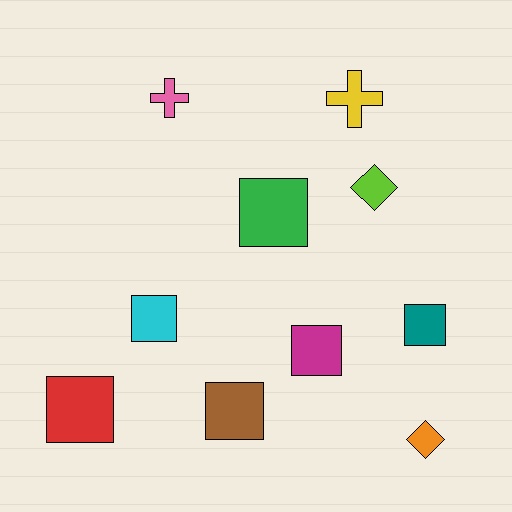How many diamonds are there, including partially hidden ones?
There are 2 diamonds.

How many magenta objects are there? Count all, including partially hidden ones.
There is 1 magenta object.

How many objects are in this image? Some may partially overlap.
There are 10 objects.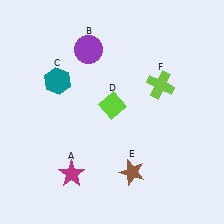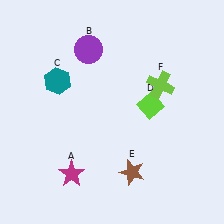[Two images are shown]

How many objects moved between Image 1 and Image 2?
1 object moved between the two images.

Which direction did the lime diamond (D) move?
The lime diamond (D) moved right.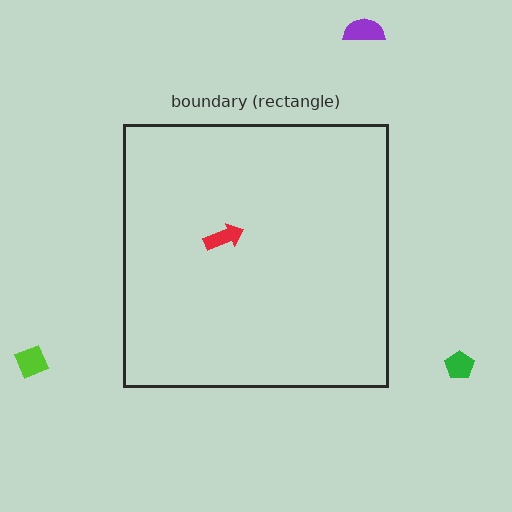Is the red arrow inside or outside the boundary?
Inside.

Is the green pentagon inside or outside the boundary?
Outside.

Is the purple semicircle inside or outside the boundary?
Outside.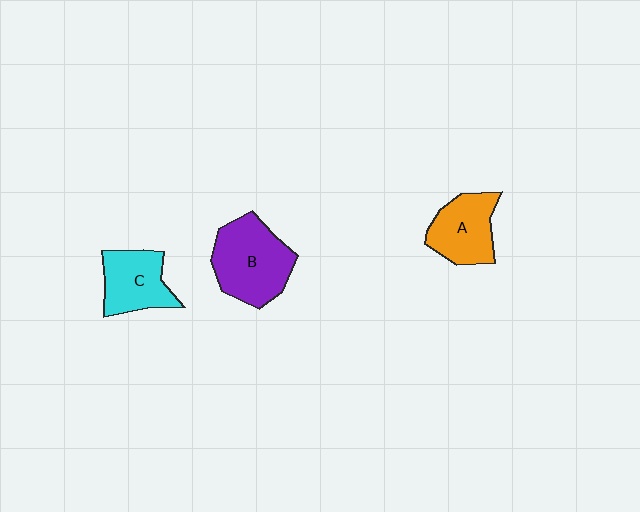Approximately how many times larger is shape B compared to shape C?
Approximately 1.4 times.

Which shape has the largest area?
Shape B (purple).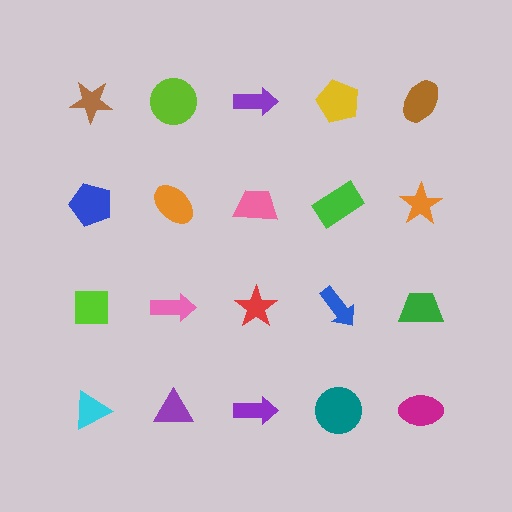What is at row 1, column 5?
A brown ellipse.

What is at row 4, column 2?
A purple triangle.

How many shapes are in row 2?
5 shapes.